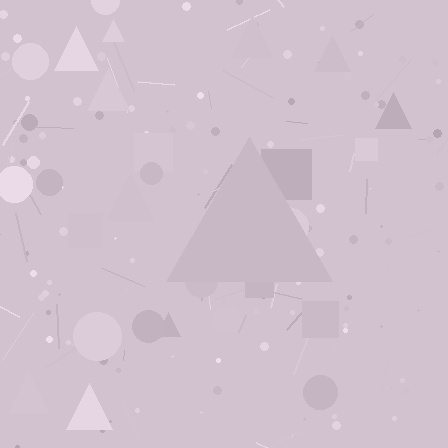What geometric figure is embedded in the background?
A triangle is embedded in the background.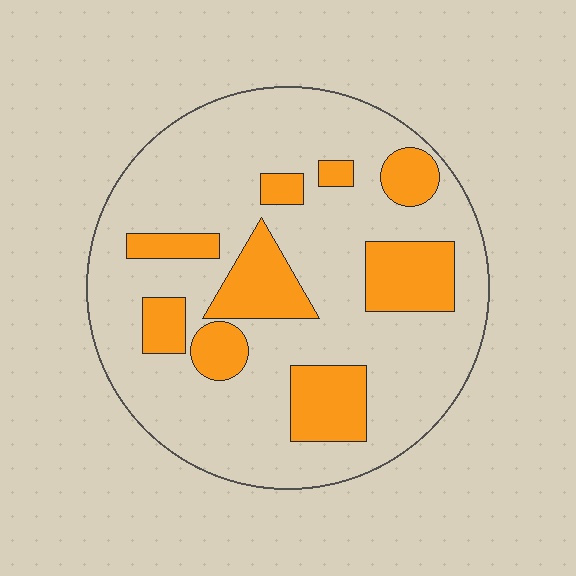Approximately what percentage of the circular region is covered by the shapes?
Approximately 25%.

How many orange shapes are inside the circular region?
9.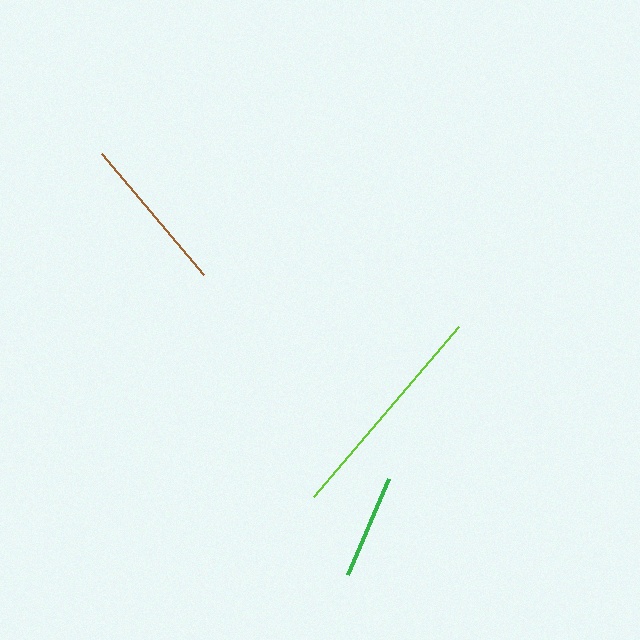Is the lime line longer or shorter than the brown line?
The lime line is longer than the brown line.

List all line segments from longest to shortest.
From longest to shortest: lime, brown, green.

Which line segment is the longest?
The lime line is the longest at approximately 224 pixels.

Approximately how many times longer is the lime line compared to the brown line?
The lime line is approximately 1.4 times the length of the brown line.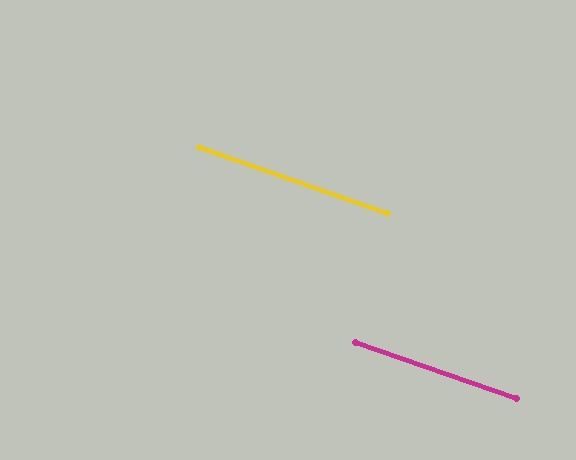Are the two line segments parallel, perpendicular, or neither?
Parallel — their directions differ by only 0.1°.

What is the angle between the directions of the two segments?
Approximately 0 degrees.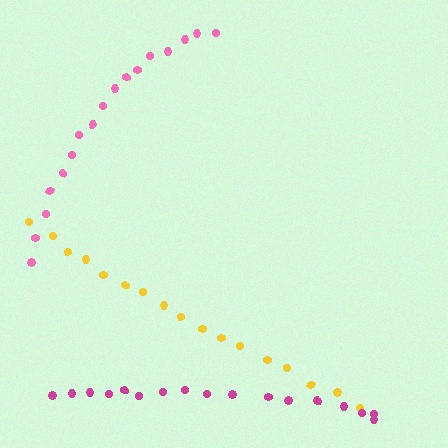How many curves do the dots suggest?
There are 3 distinct paths.